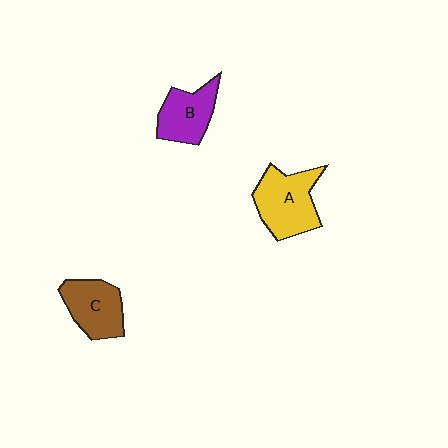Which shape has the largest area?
Shape A (yellow).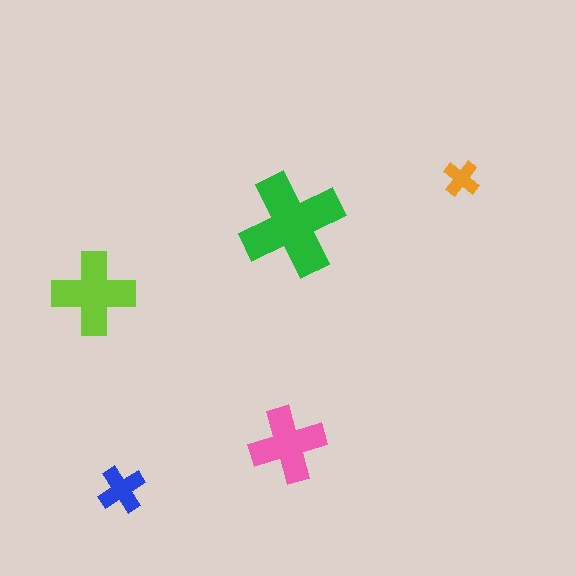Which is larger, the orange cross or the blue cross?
The blue one.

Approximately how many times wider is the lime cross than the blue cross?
About 1.5 times wider.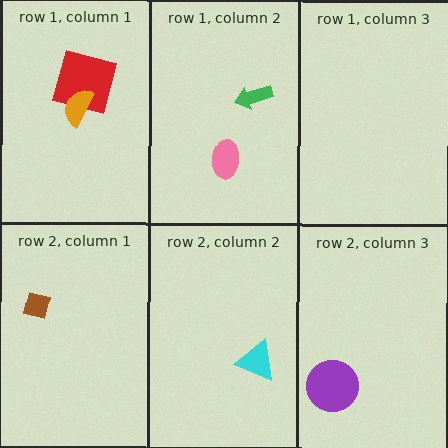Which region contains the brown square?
The row 2, column 1 region.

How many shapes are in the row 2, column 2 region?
1.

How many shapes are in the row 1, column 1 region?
2.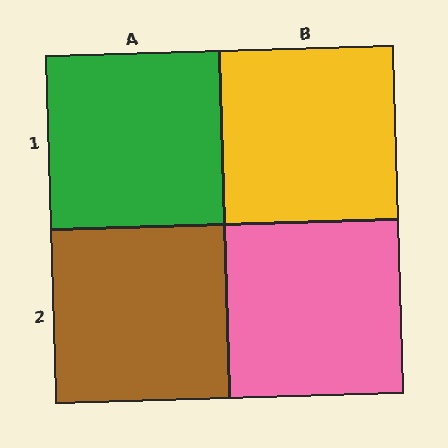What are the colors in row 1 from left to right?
Green, yellow.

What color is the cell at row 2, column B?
Pink.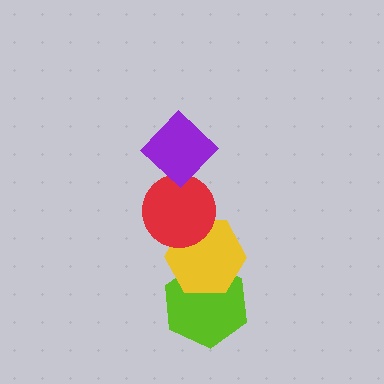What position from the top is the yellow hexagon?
The yellow hexagon is 3rd from the top.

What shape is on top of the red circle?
The purple diamond is on top of the red circle.